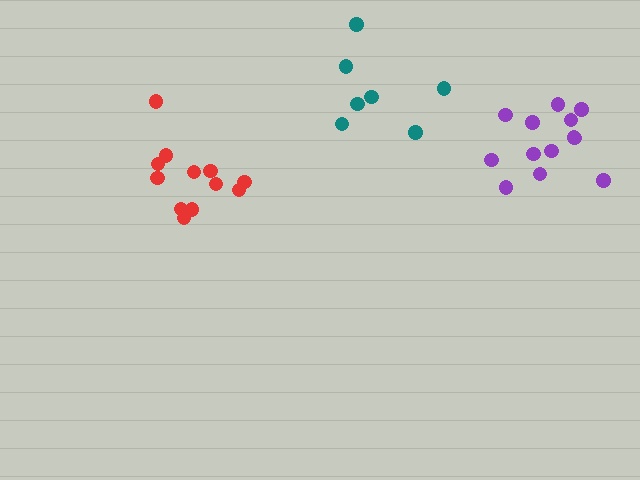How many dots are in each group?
Group 1: 12 dots, Group 2: 7 dots, Group 3: 13 dots (32 total).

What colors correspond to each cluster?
The clusters are colored: red, teal, purple.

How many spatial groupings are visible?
There are 3 spatial groupings.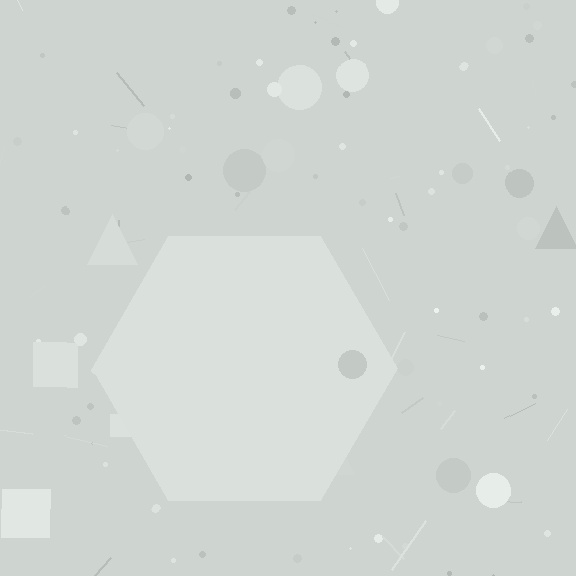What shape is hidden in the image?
A hexagon is hidden in the image.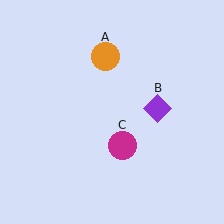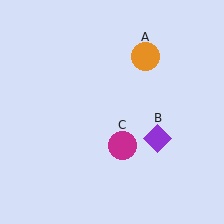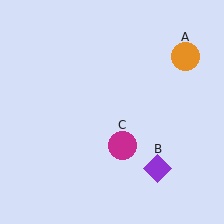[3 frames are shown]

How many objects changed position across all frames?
2 objects changed position: orange circle (object A), purple diamond (object B).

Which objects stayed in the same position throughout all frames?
Magenta circle (object C) remained stationary.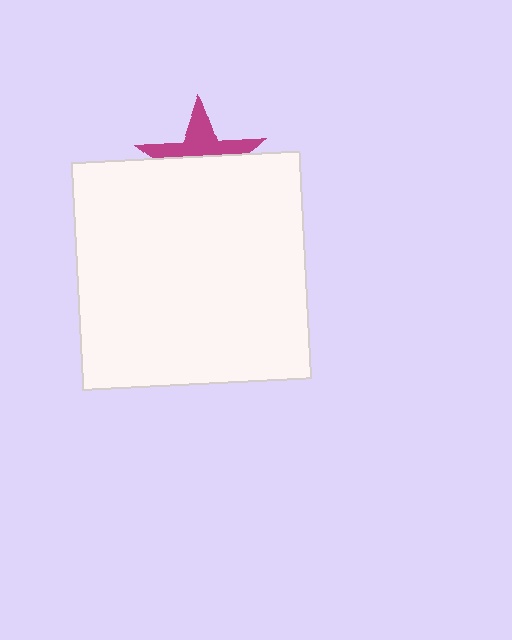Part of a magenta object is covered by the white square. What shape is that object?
It is a star.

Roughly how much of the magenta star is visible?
A small part of it is visible (roughly 43%).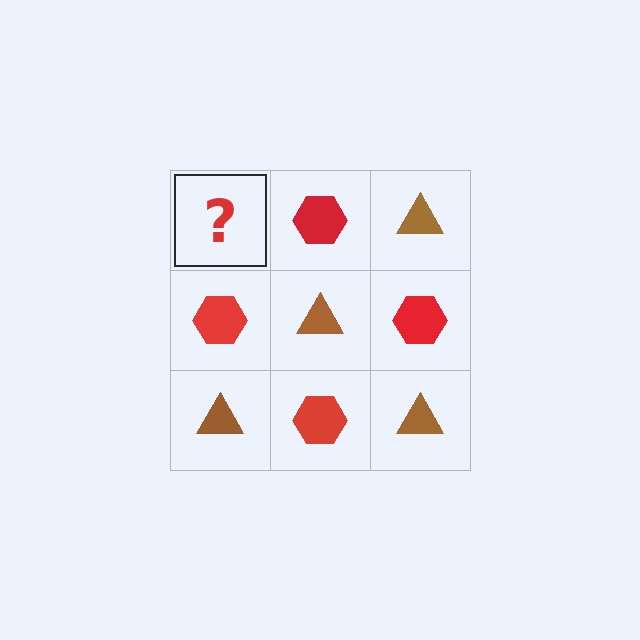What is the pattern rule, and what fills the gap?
The rule is that it alternates brown triangle and red hexagon in a checkerboard pattern. The gap should be filled with a brown triangle.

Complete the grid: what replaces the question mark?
The question mark should be replaced with a brown triangle.